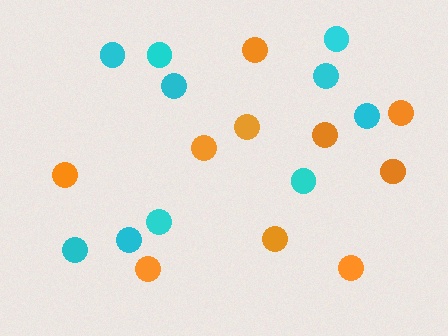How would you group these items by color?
There are 2 groups: one group of cyan circles (10) and one group of orange circles (10).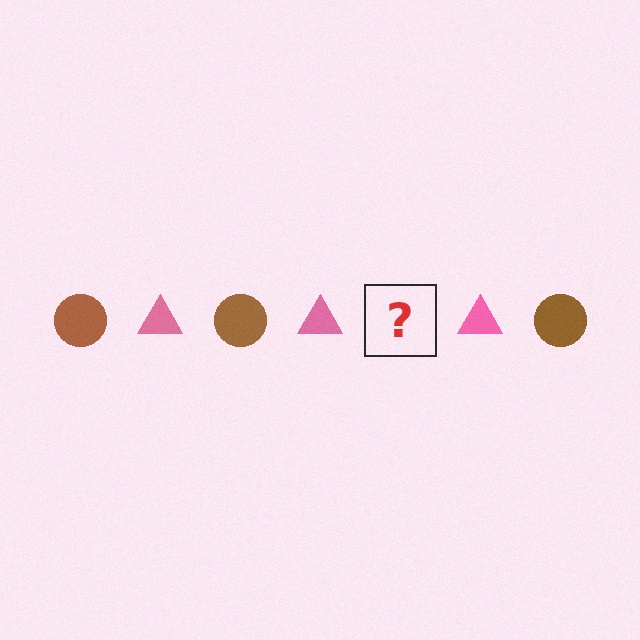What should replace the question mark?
The question mark should be replaced with a brown circle.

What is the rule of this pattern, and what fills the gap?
The rule is that the pattern alternates between brown circle and pink triangle. The gap should be filled with a brown circle.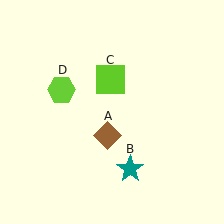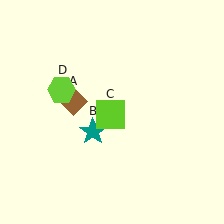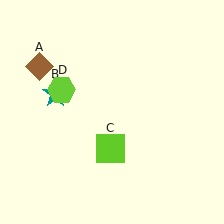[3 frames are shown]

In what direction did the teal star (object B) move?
The teal star (object B) moved up and to the left.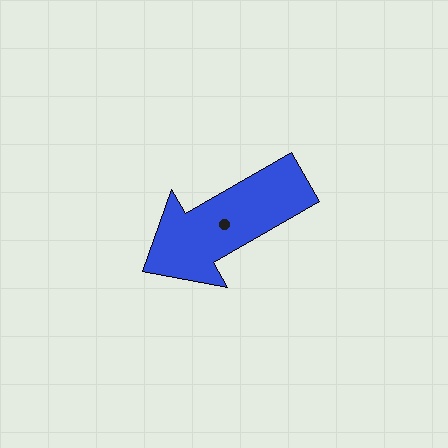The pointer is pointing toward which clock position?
Roughly 8 o'clock.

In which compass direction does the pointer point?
Southwest.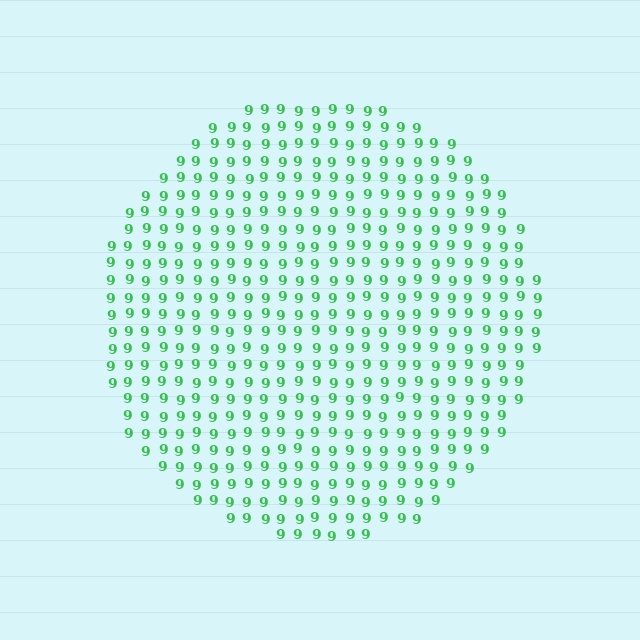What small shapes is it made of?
It is made of small digit 9's.